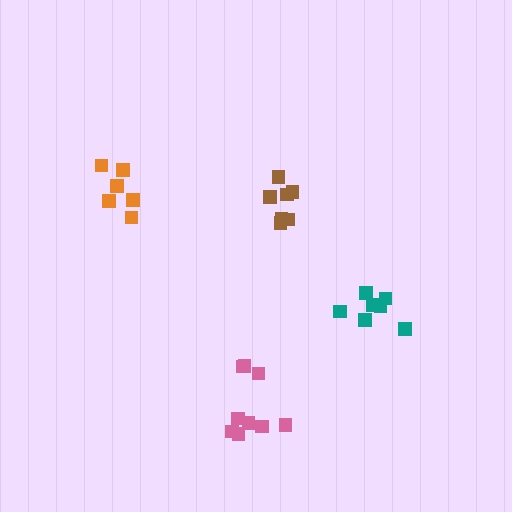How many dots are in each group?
Group 1: 9 dots, Group 2: 7 dots, Group 3: 7 dots, Group 4: 6 dots (29 total).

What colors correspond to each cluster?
The clusters are colored: pink, teal, brown, orange.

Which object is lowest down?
The pink cluster is bottommost.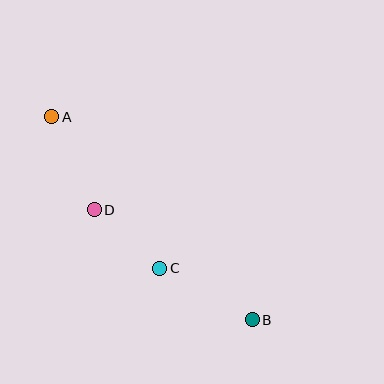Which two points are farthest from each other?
Points A and B are farthest from each other.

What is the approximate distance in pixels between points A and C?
The distance between A and C is approximately 186 pixels.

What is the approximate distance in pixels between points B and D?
The distance between B and D is approximately 192 pixels.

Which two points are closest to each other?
Points C and D are closest to each other.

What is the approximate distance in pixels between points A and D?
The distance between A and D is approximately 102 pixels.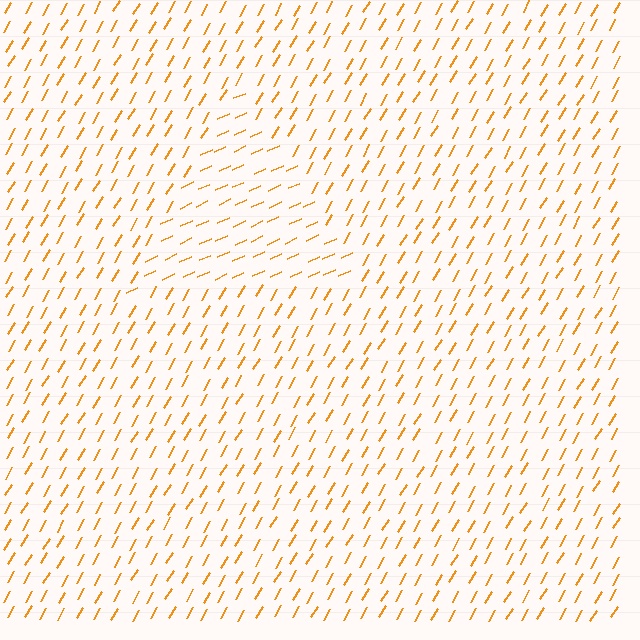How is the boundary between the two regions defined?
The boundary is defined purely by a change in line orientation (approximately 36 degrees difference). All lines are the same color and thickness.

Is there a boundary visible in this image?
Yes, there is a texture boundary formed by a change in line orientation.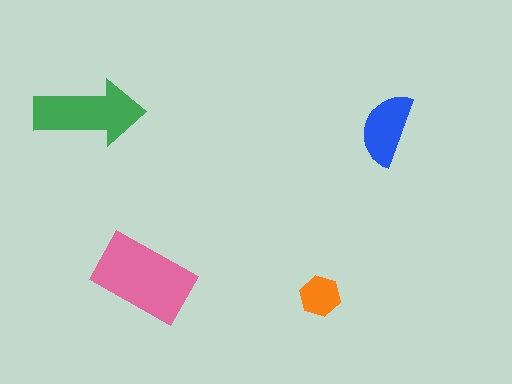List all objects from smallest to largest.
The orange hexagon, the blue semicircle, the green arrow, the pink rectangle.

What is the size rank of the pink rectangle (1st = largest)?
1st.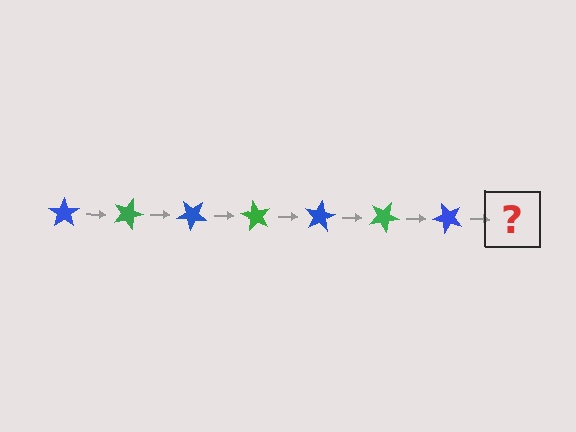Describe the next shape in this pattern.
It should be a green star, rotated 140 degrees from the start.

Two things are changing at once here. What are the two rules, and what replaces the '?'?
The two rules are that it rotates 20 degrees each step and the color cycles through blue and green. The '?' should be a green star, rotated 140 degrees from the start.